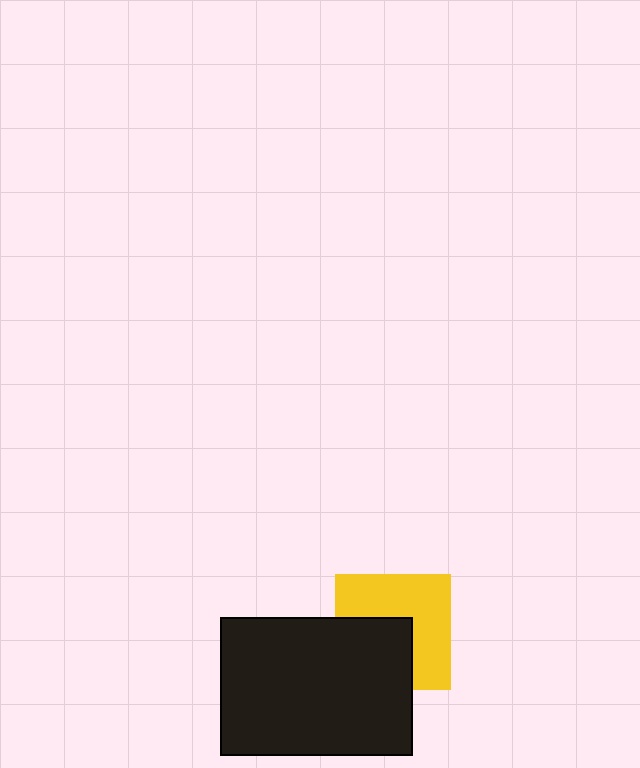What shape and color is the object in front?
The object in front is a black rectangle.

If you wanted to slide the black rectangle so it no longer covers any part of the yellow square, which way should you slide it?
Slide it toward the lower-left — that is the most direct way to separate the two shapes.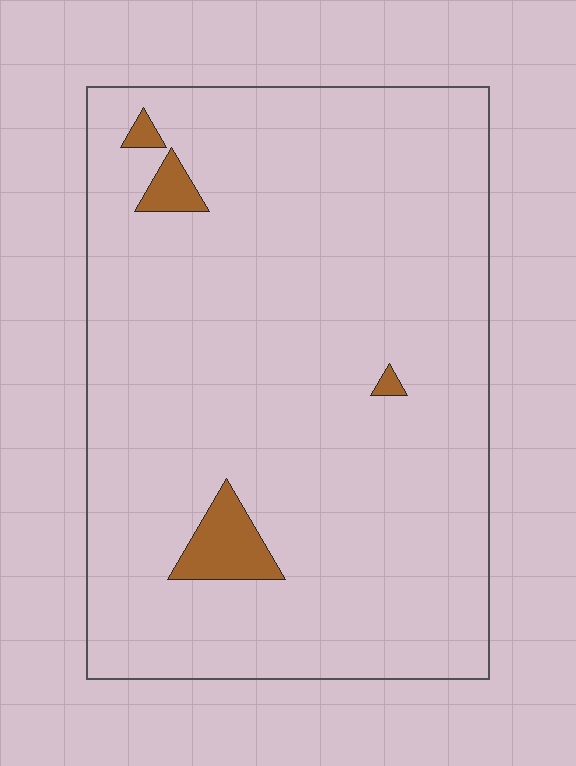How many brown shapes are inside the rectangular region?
4.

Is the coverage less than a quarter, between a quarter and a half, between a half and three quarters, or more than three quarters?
Less than a quarter.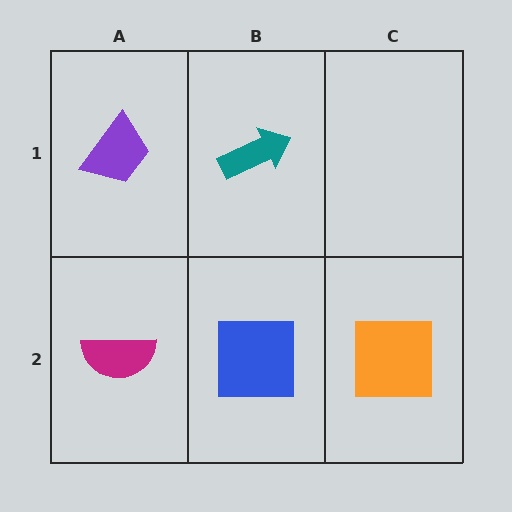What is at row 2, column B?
A blue square.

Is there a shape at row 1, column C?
No, that cell is empty.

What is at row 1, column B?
A teal arrow.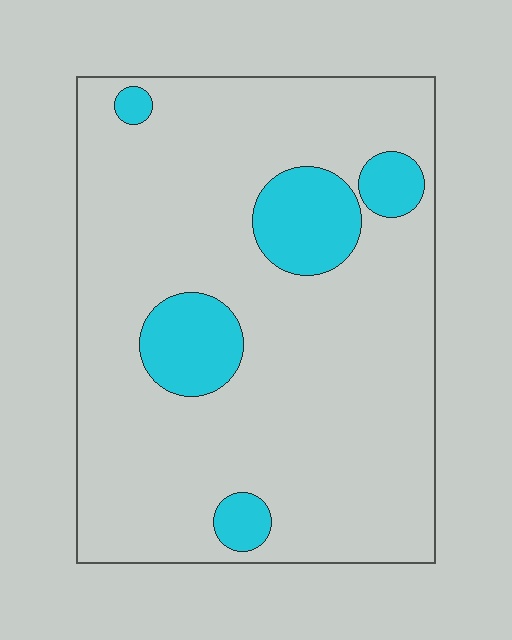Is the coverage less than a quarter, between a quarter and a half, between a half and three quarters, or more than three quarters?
Less than a quarter.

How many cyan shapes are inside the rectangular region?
5.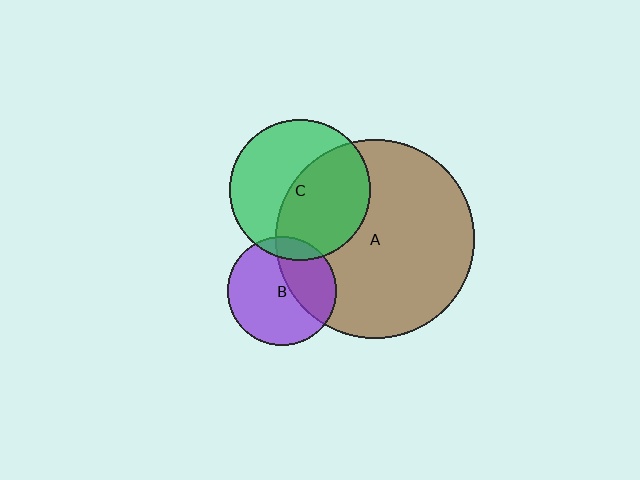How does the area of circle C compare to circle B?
Approximately 1.7 times.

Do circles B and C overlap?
Yes.